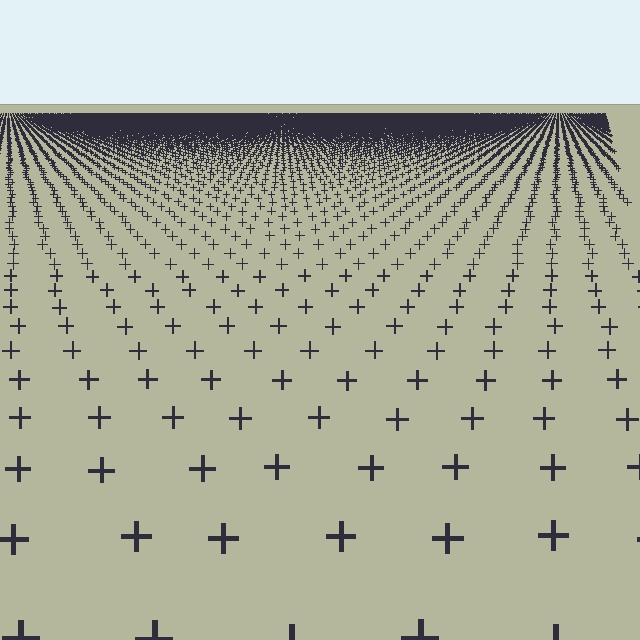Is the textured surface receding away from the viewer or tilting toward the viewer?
The surface is receding away from the viewer. Texture elements get smaller and denser toward the top.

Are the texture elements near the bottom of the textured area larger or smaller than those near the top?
Larger. Near the bottom, elements are closer to the viewer and appear at a bigger on-screen size.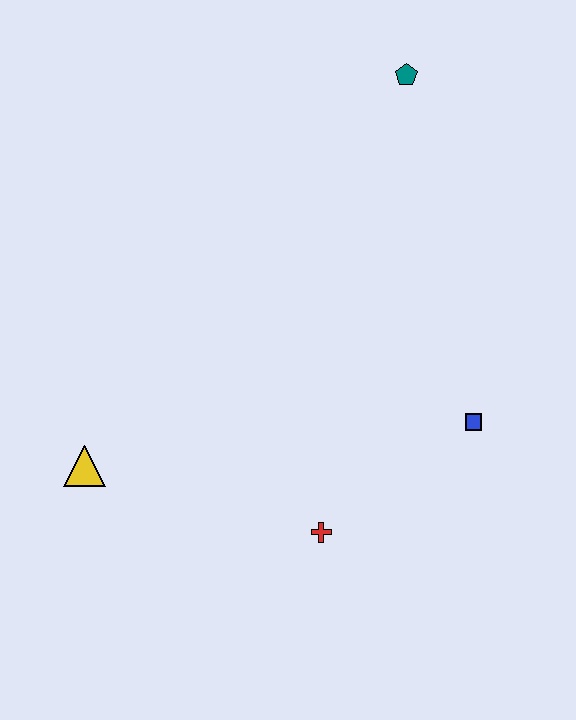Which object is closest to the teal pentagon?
The blue square is closest to the teal pentagon.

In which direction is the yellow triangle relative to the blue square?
The yellow triangle is to the left of the blue square.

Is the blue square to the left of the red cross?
No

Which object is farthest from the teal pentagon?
The yellow triangle is farthest from the teal pentagon.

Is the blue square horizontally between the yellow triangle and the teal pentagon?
No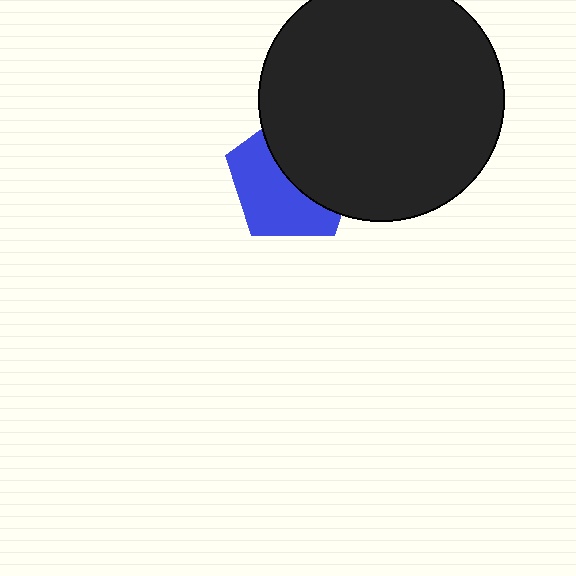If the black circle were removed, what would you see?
You would see the complete blue pentagon.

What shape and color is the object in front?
The object in front is a black circle.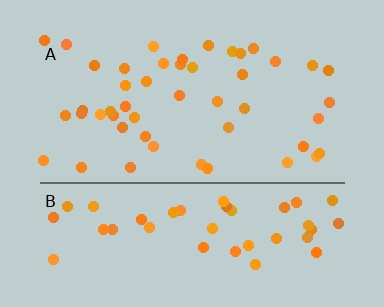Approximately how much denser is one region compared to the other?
Approximately 1.0× — region B over region A.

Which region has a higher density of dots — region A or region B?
B (the bottom).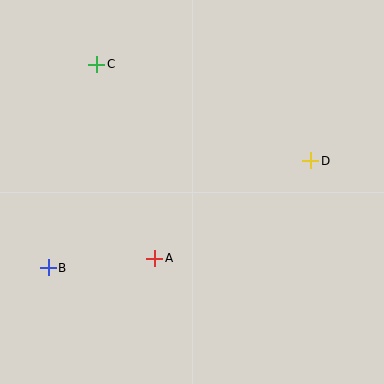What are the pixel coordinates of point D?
Point D is at (311, 161).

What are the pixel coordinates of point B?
Point B is at (48, 268).